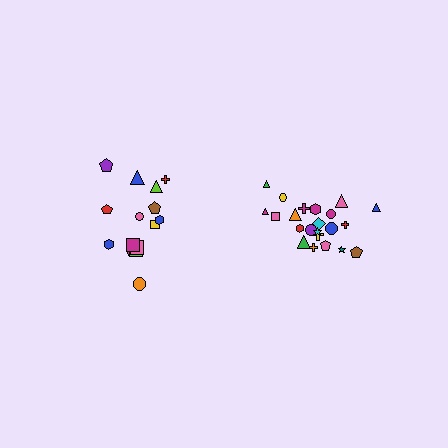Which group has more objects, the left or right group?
The right group.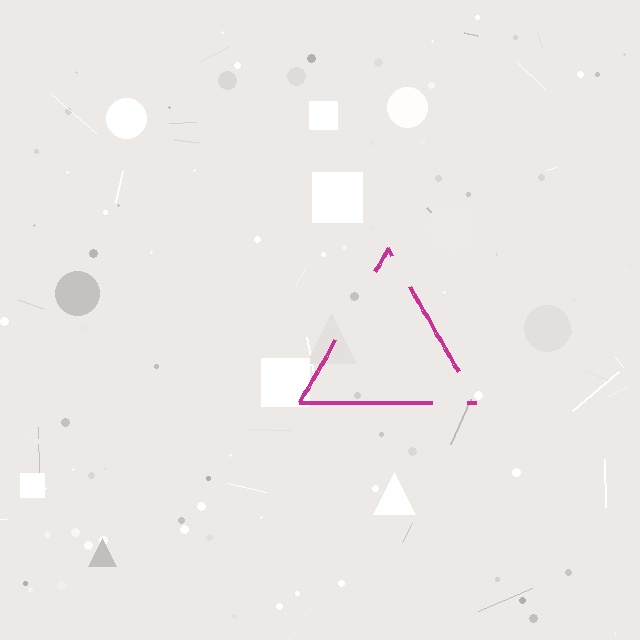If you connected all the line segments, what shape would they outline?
They would outline a triangle.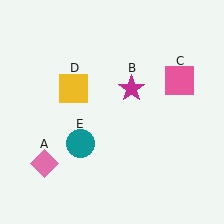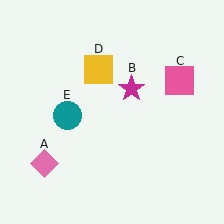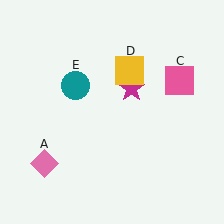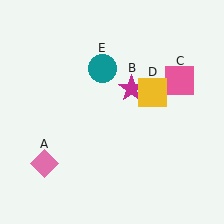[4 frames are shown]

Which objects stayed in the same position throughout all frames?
Pink diamond (object A) and magenta star (object B) and pink square (object C) remained stationary.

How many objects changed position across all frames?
2 objects changed position: yellow square (object D), teal circle (object E).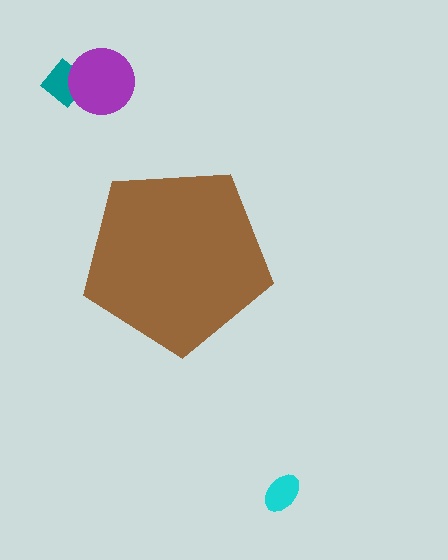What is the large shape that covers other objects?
A brown pentagon.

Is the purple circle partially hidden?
No, the purple circle is fully visible.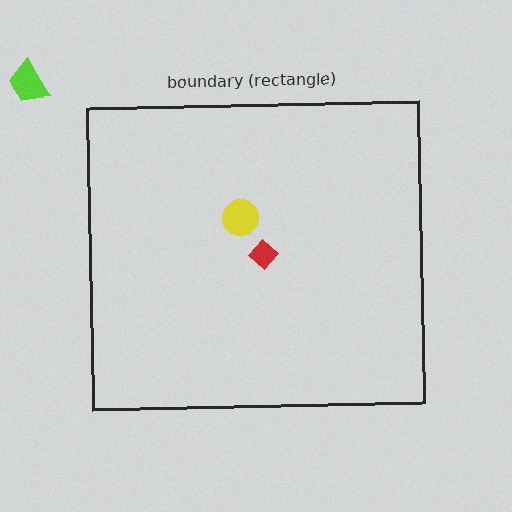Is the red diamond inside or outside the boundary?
Inside.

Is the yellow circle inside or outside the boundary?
Inside.